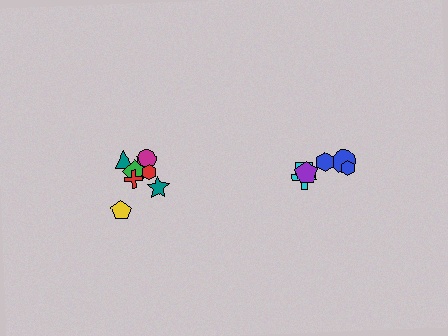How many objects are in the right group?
There are 6 objects.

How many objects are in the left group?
There are 8 objects.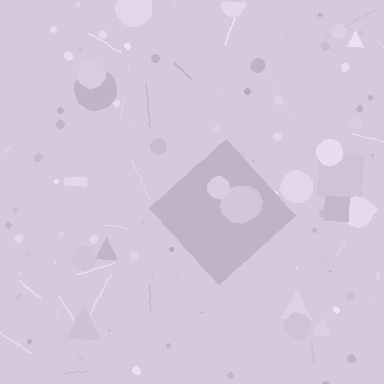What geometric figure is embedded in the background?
A diamond is embedded in the background.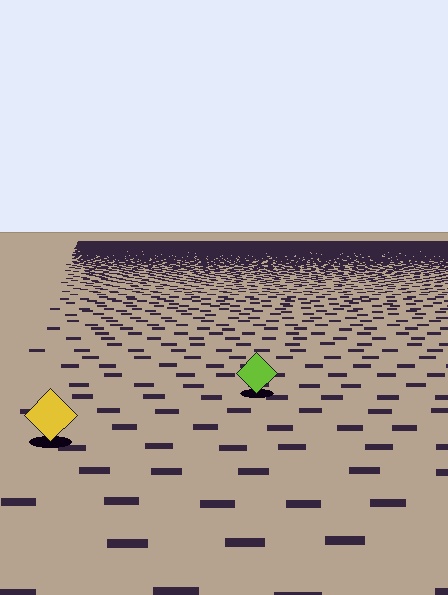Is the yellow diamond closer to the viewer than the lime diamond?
Yes. The yellow diamond is closer — you can tell from the texture gradient: the ground texture is coarser near it.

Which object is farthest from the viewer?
The lime diamond is farthest from the viewer. It appears smaller and the ground texture around it is denser.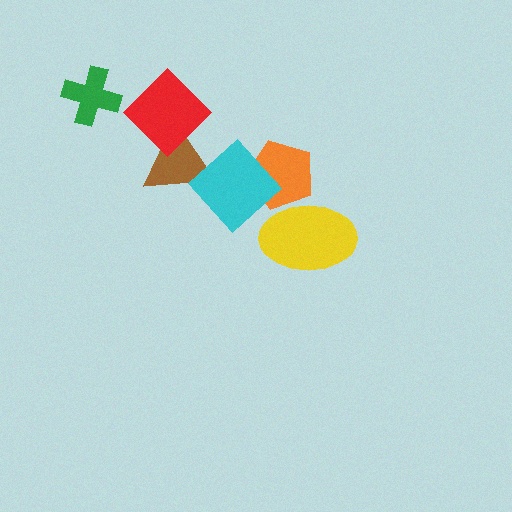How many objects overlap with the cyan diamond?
2 objects overlap with the cyan diamond.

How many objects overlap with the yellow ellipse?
1 object overlaps with the yellow ellipse.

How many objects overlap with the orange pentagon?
2 objects overlap with the orange pentagon.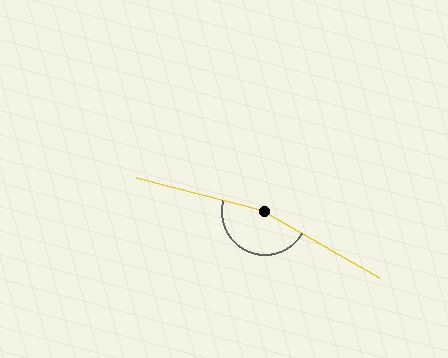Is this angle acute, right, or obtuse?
It is obtuse.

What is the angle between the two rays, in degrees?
Approximately 165 degrees.